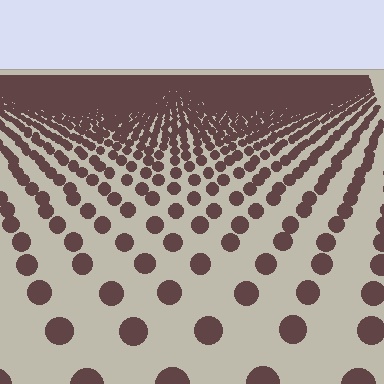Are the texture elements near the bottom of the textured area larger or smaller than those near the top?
Larger. Near the bottom, elements are closer to the viewer and appear at a bigger on-screen size.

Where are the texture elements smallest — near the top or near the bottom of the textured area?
Near the top.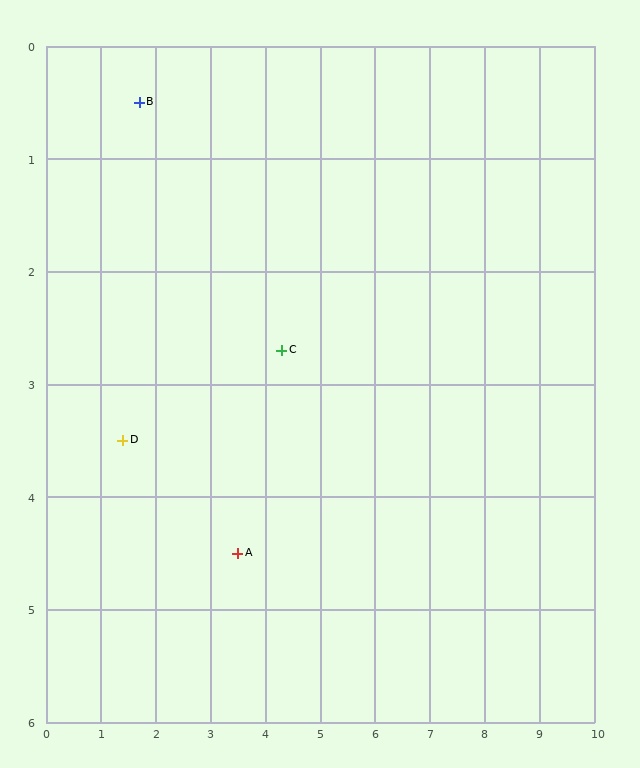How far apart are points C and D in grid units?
Points C and D are about 3.0 grid units apart.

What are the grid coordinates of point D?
Point D is at approximately (1.4, 3.5).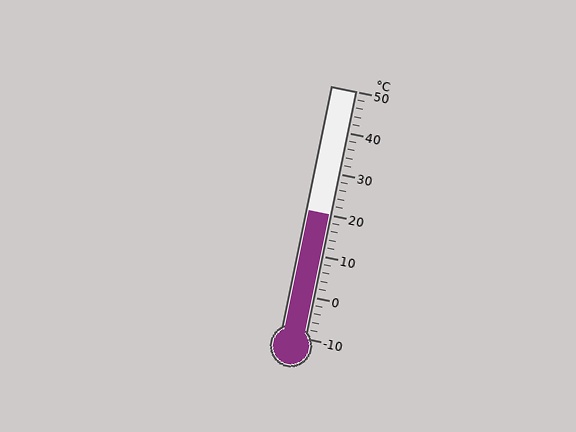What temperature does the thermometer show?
The thermometer shows approximately 20°C.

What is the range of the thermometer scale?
The thermometer scale ranges from -10°C to 50°C.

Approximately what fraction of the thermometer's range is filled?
The thermometer is filled to approximately 50% of its range.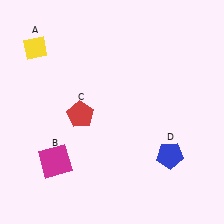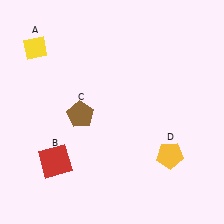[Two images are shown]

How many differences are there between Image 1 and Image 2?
There are 3 differences between the two images.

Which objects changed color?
B changed from magenta to red. C changed from red to brown. D changed from blue to yellow.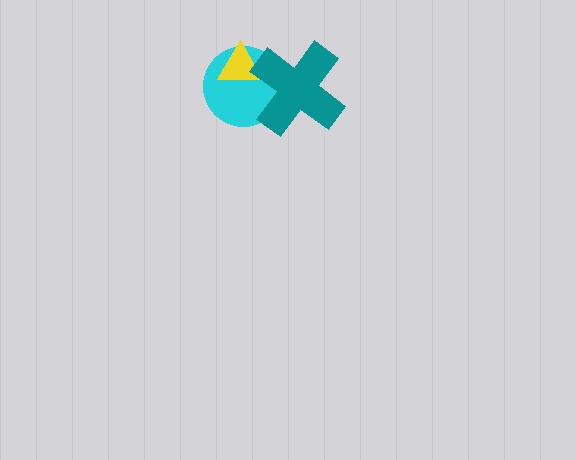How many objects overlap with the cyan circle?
2 objects overlap with the cyan circle.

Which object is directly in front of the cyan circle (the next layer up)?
The yellow triangle is directly in front of the cyan circle.